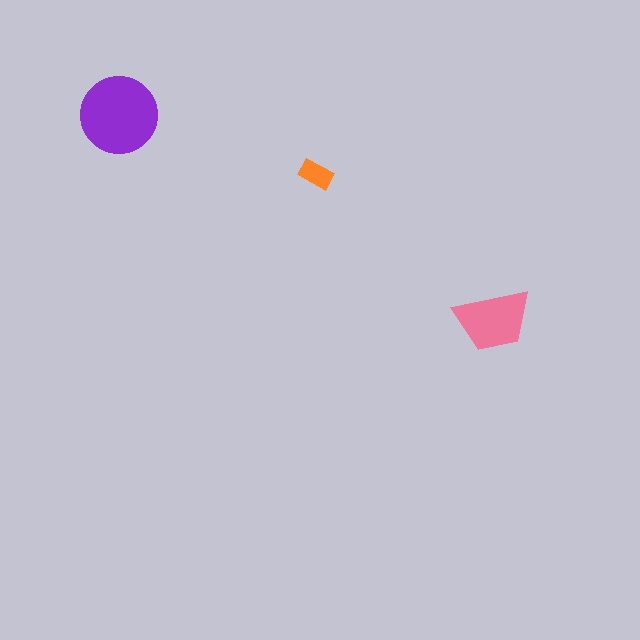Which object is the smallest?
The orange rectangle.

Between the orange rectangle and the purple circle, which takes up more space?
The purple circle.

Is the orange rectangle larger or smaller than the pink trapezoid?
Smaller.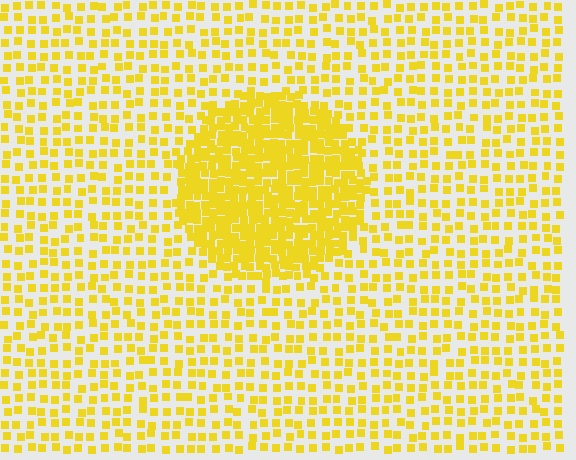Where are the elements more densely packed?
The elements are more densely packed inside the circle boundary.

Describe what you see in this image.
The image contains small yellow elements arranged at two different densities. A circle-shaped region is visible where the elements are more densely packed than the surrounding area.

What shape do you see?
I see a circle.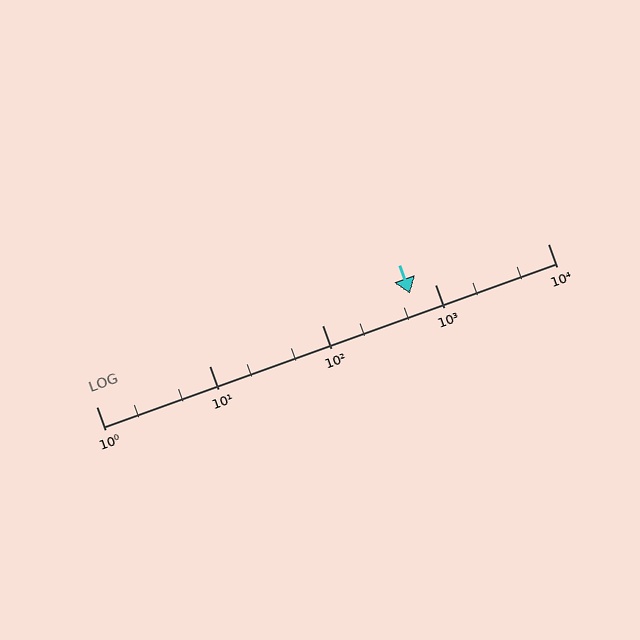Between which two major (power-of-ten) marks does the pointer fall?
The pointer is between 100 and 1000.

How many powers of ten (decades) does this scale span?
The scale spans 4 decades, from 1 to 10000.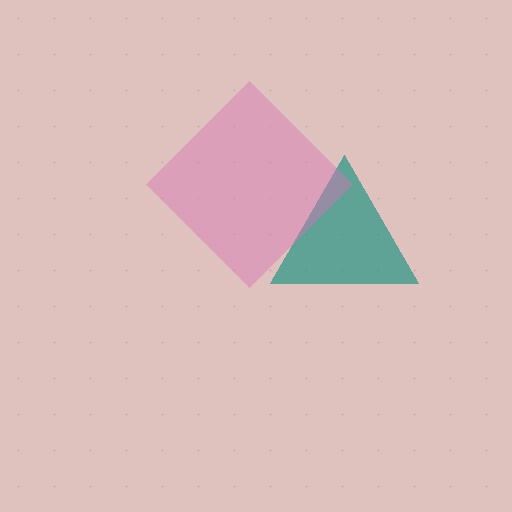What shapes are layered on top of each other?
The layered shapes are: a teal triangle, a pink diamond.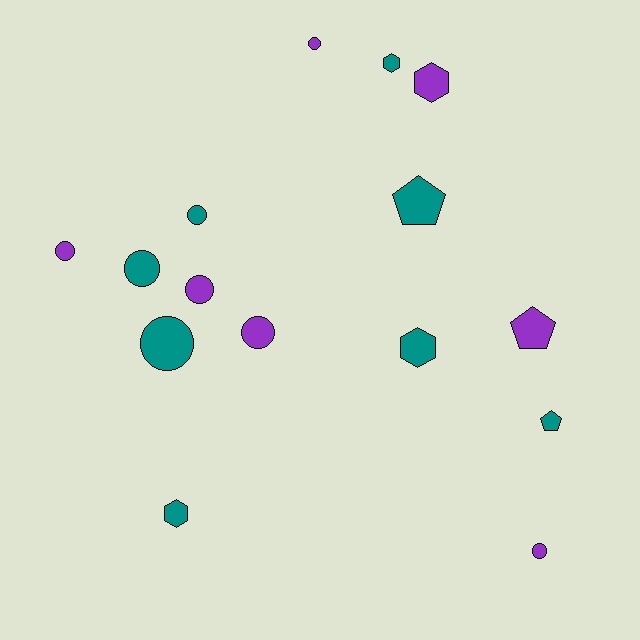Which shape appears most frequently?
Circle, with 8 objects.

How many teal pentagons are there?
There are 2 teal pentagons.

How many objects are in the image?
There are 15 objects.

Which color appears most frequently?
Teal, with 8 objects.